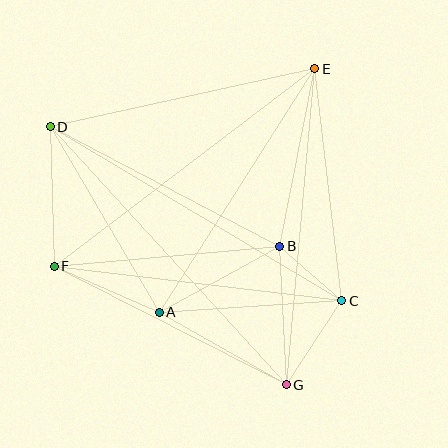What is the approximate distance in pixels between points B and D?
The distance between B and D is approximately 259 pixels.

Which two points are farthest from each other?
Points D and G are farthest from each other.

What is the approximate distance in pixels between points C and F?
The distance between C and F is approximately 289 pixels.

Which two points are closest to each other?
Points B and C are closest to each other.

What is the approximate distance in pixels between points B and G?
The distance between B and G is approximately 139 pixels.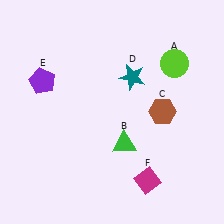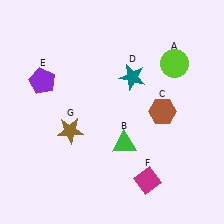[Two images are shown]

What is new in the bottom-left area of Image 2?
A brown star (G) was added in the bottom-left area of Image 2.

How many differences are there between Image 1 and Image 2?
There is 1 difference between the two images.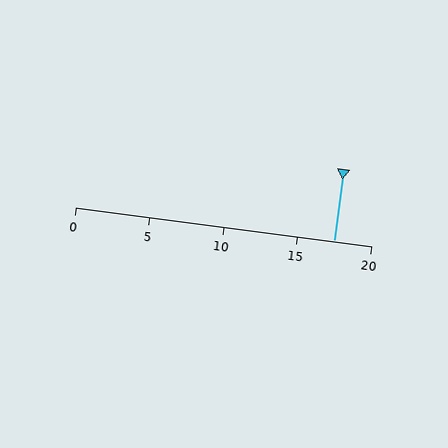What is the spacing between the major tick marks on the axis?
The major ticks are spaced 5 apart.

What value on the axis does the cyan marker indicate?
The marker indicates approximately 17.5.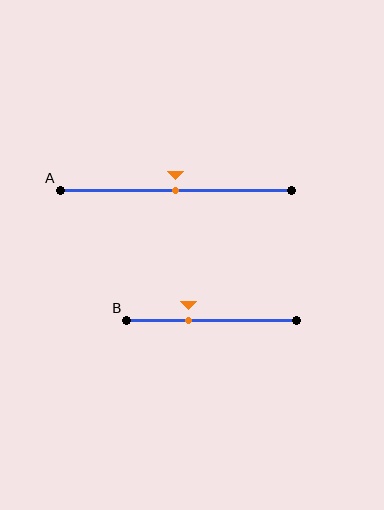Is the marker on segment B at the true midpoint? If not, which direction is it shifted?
No, the marker on segment B is shifted to the left by about 14% of the segment length.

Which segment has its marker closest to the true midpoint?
Segment A has its marker closest to the true midpoint.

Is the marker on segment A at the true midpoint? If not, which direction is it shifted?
Yes, the marker on segment A is at the true midpoint.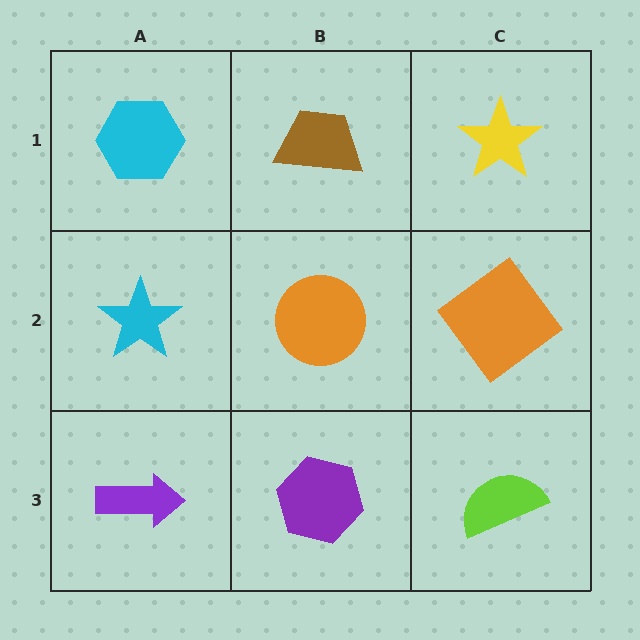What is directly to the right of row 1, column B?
A yellow star.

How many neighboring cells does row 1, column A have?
2.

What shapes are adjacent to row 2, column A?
A cyan hexagon (row 1, column A), a purple arrow (row 3, column A), an orange circle (row 2, column B).